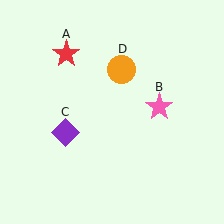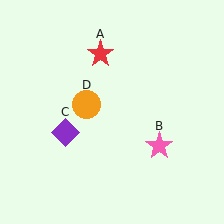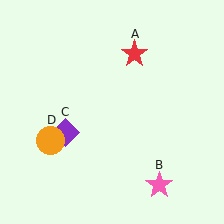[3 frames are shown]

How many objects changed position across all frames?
3 objects changed position: red star (object A), pink star (object B), orange circle (object D).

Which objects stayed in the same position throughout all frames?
Purple diamond (object C) remained stationary.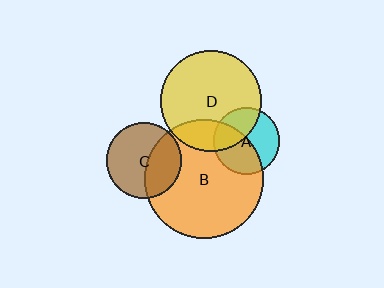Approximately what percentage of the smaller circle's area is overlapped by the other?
Approximately 20%.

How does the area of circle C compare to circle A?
Approximately 1.3 times.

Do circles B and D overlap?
Yes.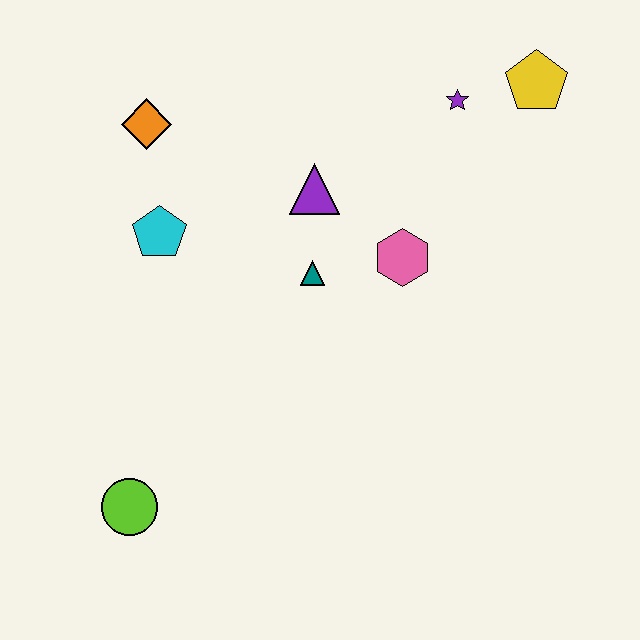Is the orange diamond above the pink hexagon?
Yes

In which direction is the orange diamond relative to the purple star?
The orange diamond is to the left of the purple star.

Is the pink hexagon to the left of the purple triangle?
No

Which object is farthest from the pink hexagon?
The lime circle is farthest from the pink hexagon.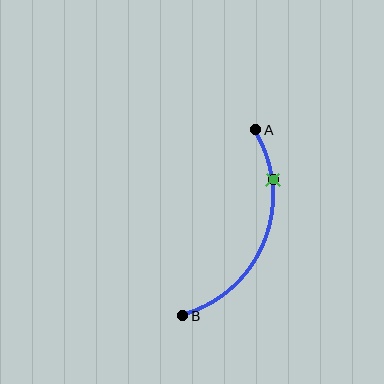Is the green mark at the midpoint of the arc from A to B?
No. The green mark lies on the arc but is closer to endpoint A. The arc midpoint would be at the point on the curve equidistant along the arc from both A and B.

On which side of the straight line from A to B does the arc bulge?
The arc bulges to the right of the straight line connecting A and B.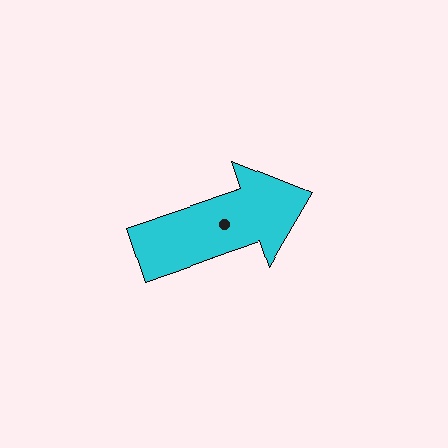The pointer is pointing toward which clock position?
Roughly 2 o'clock.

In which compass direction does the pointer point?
East.